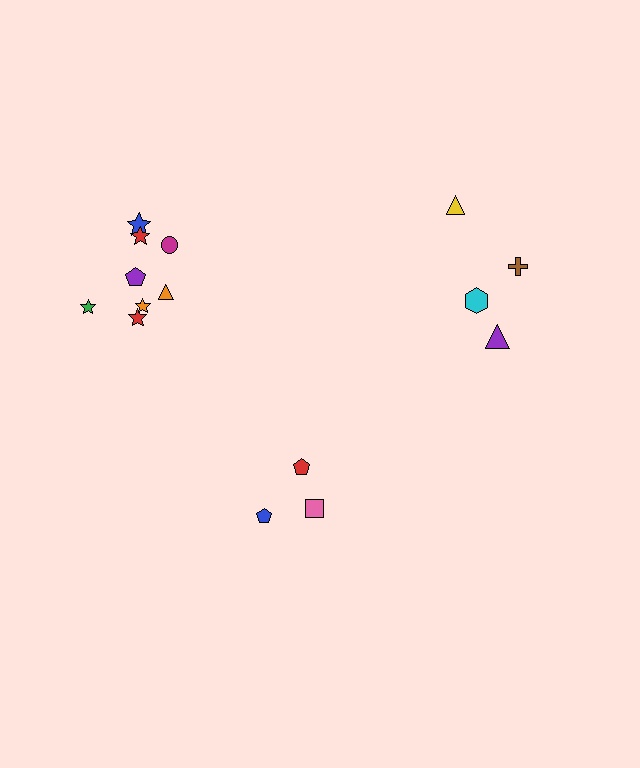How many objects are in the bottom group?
There are 3 objects.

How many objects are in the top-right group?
There are 4 objects.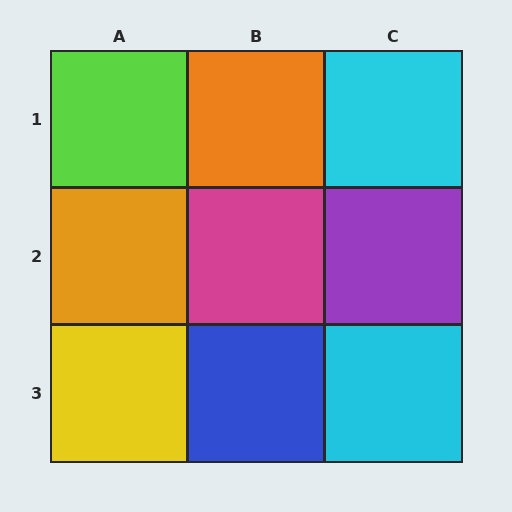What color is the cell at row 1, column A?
Lime.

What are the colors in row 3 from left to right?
Yellow, blue, cyan.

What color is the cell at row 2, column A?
Orange.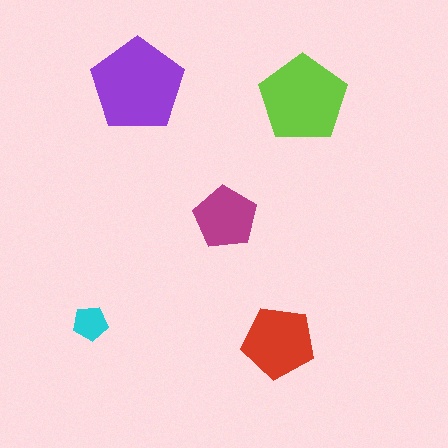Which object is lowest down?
The red pentagon is bottommost.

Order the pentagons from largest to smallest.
the purple one, the lime one, the red one, the magenta one, the cyan one.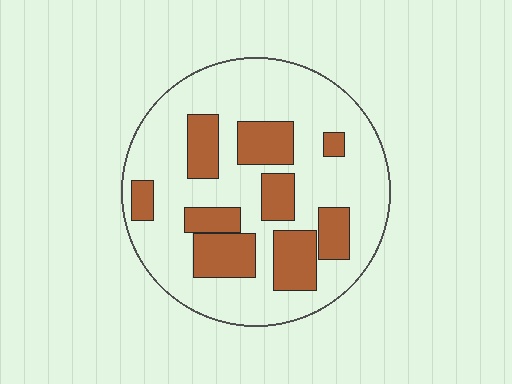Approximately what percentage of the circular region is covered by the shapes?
Approximately 30%.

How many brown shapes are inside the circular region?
9.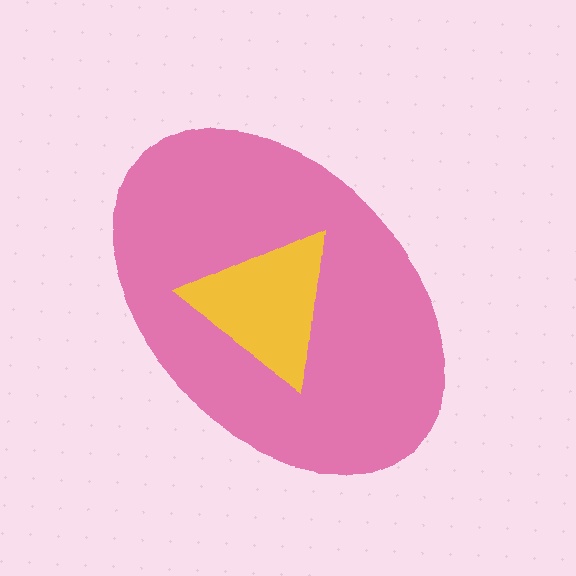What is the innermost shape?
The yellow triangle.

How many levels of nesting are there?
2.